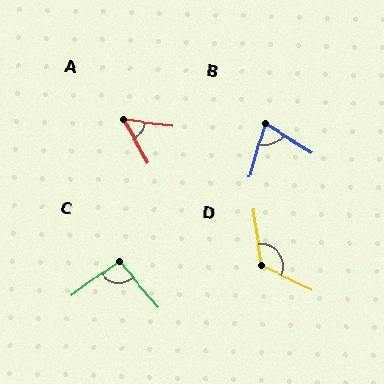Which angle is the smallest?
A, at approximately 53 degrees.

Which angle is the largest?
D, at approximately 124 degrees.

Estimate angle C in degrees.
Approximately 95 degrees.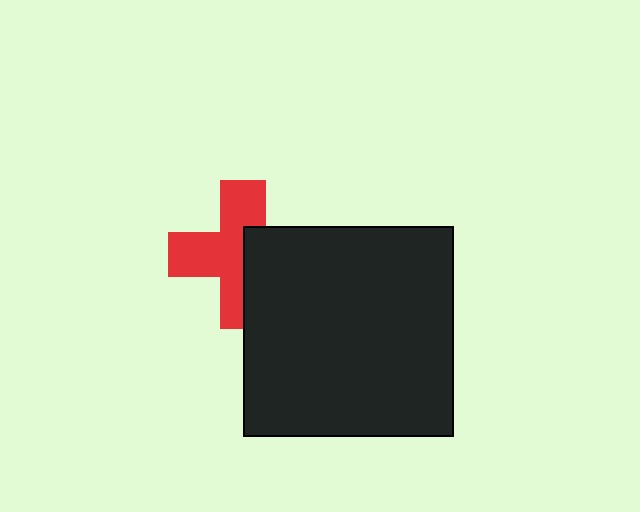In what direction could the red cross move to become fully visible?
The red cross could move left. That would shift it out from behind the black square entirely.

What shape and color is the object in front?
The object in front is a black square.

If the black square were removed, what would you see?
You would see the complete red cross.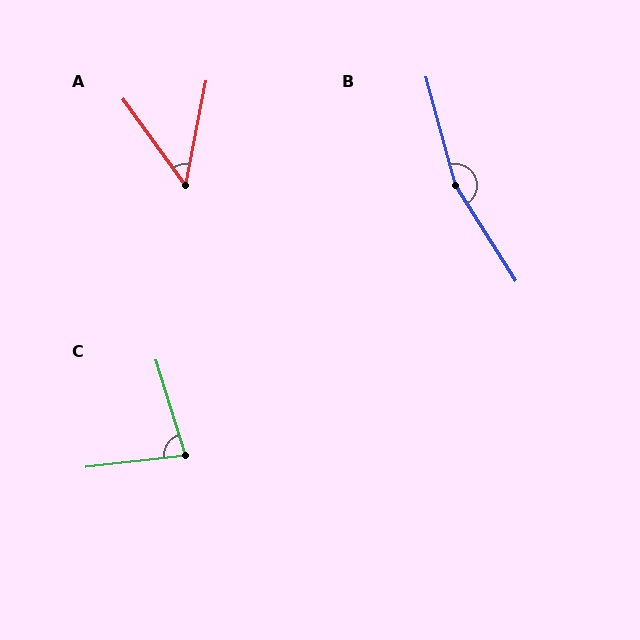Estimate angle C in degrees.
Approximately 79 degrees.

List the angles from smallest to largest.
A (47°), C (79°), B (163°).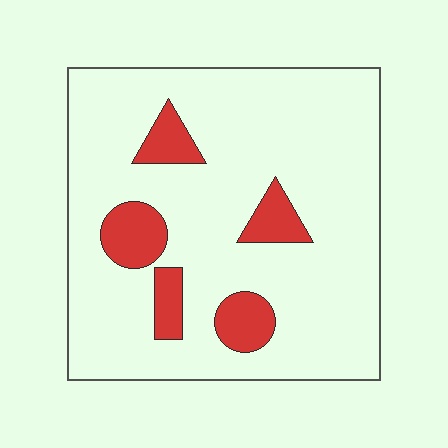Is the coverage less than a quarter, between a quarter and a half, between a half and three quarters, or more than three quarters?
Less than a quarter.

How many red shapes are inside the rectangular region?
5.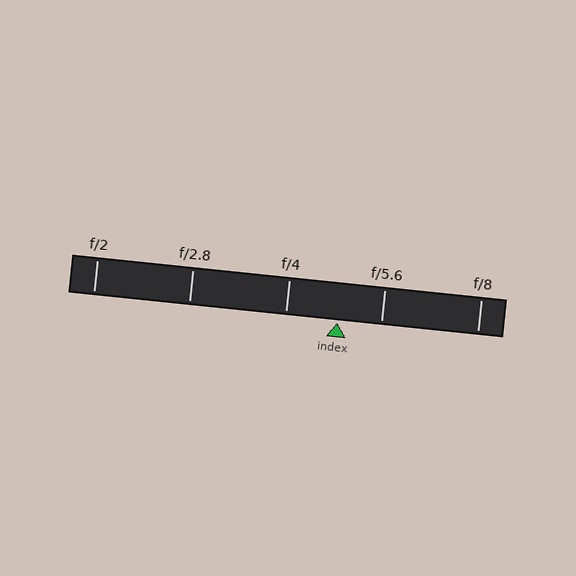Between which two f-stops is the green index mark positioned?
The index mark is between f/4 and f/5.6.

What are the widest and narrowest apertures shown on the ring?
The widest aperture shown is f/2 and the narrowest is f/8.